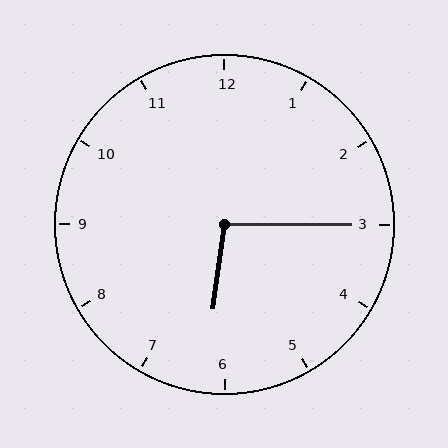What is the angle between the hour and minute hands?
Approximately 98 degrees.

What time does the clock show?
6:15.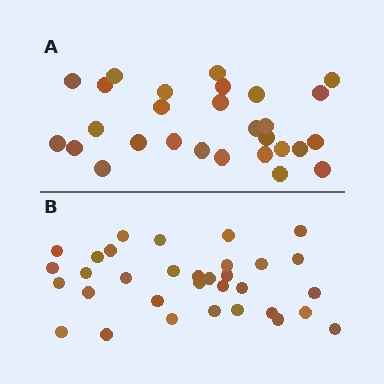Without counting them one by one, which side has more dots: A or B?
Region B (the bottom region) has more dots.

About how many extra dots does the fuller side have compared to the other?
Region B has about 5 more dots than region A.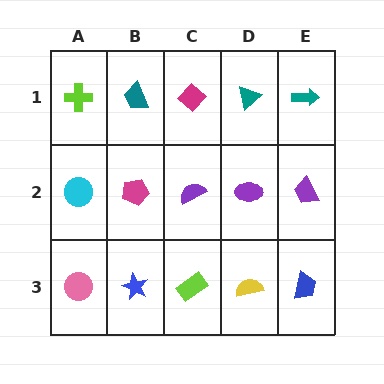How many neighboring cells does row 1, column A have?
2.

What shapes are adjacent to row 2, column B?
A teal trapezoid (row 1, column B), a blue star (row 3, column B), a cyan circle (row 2, column A), a purple semicircle (row 2, column C).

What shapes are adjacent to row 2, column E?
A teal arrow (row 1, column E), a blue trapezoid (row 3, column E), a purple ellipse (row 2, column D).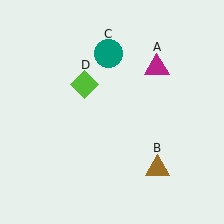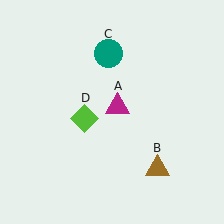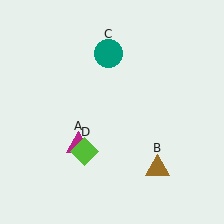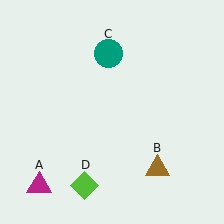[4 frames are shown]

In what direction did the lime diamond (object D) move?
The lime diamond (object D) moved down.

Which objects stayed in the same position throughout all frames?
Brown triangle (object B) and teal circle (object C) remained stationary.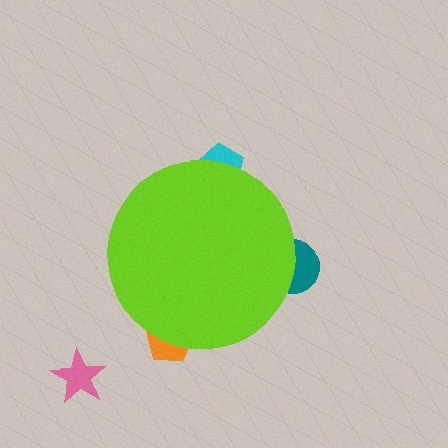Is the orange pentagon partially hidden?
Yes, the orange pentagon is partially hidden behind the lime circle.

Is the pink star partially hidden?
No, the pink star is fully visible.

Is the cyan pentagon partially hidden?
Yes, the cyan pentagon is partially hidden behind the lime circle.